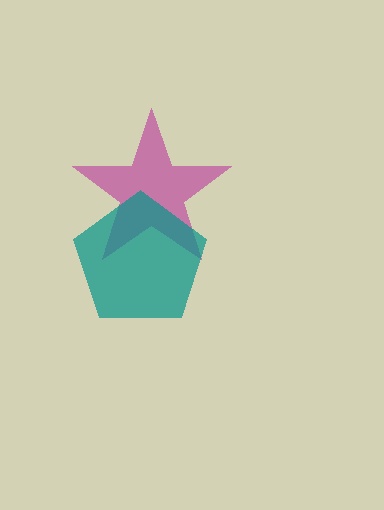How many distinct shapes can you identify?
There are 2 distinct shapes: a magenta star, a teal pentagon.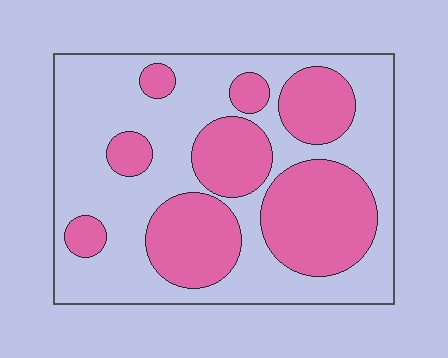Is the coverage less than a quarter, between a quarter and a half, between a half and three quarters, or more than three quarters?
Between a quarter and a half.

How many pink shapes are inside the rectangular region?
8.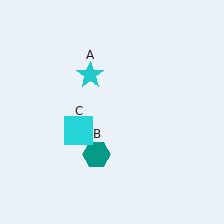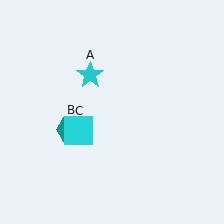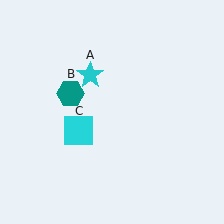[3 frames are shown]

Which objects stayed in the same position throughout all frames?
Cyan star (object A) and cyan square (object C) remained stationary.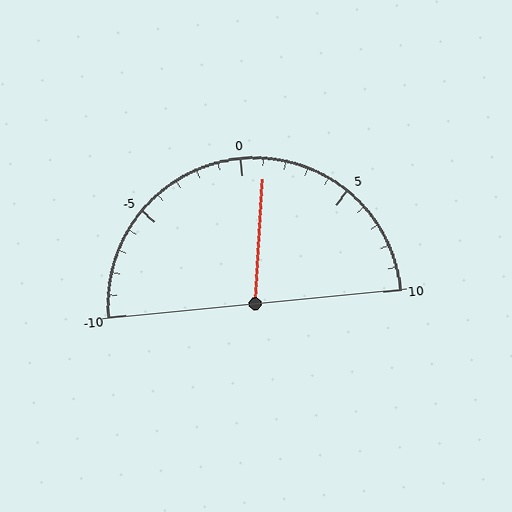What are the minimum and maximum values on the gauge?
The gauge ranges from -10 to 10.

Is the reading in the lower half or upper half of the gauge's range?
The reading is in the upper half of the range (-10 to 10).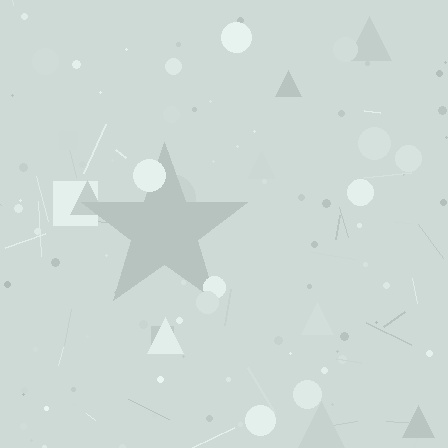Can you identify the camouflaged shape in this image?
The camouflaged shape is a star.